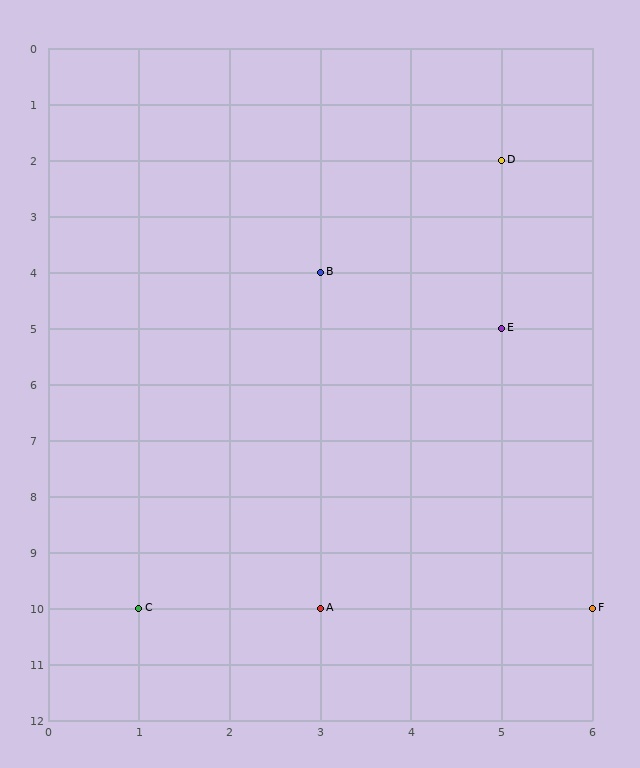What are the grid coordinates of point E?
Point E is at grid coordinates (5, 5).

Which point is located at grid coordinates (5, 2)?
Point D is at (5, 2).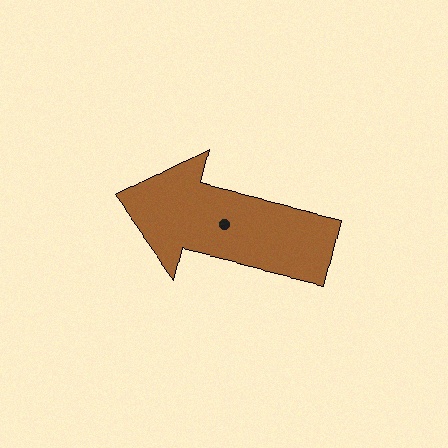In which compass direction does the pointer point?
West.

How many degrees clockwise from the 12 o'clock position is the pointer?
Approximately 283 degrees.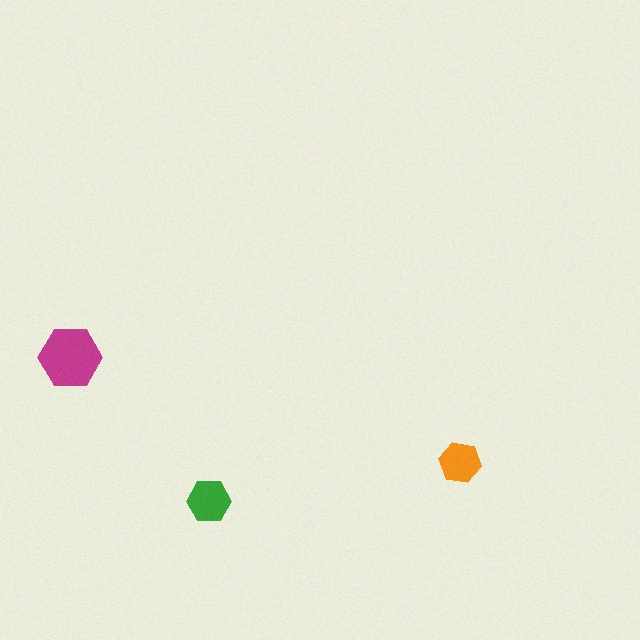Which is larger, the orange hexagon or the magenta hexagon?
The magenta one.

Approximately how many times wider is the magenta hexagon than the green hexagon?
About 1.5 times wider.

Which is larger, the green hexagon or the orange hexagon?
The green one.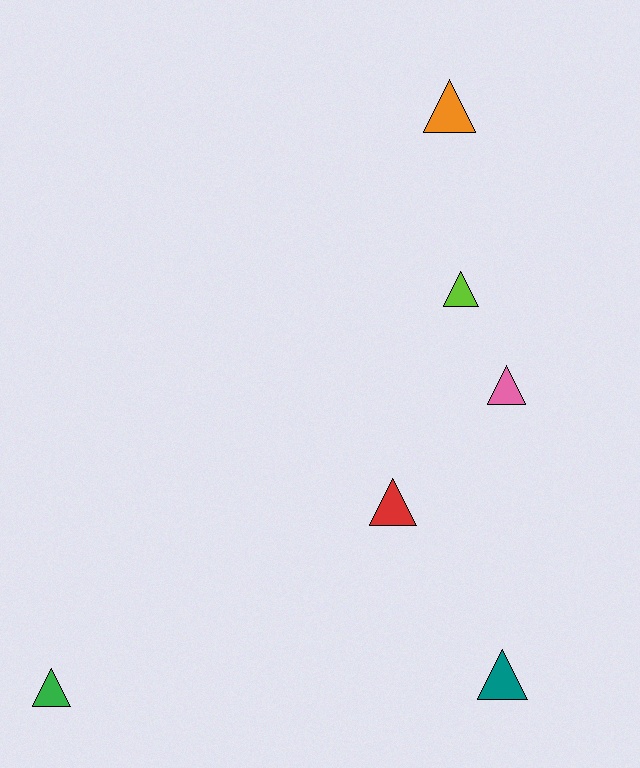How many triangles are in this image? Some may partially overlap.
There are 6 triangles.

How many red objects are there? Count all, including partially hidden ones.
There is 1 red object.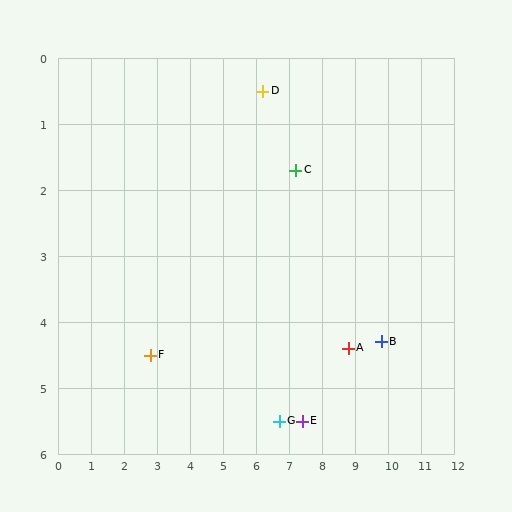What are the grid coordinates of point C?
Point C is at approximately (7.2, 1.7).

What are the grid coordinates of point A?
Point A is at approximately (8.8, 4.4).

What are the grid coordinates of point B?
Point B is at approximately (9.8, 4.3).